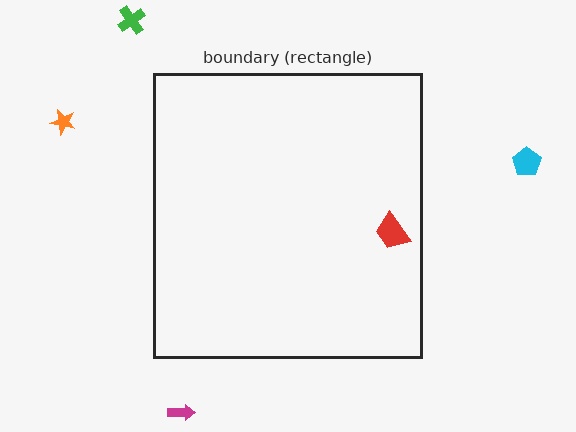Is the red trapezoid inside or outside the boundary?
Inside.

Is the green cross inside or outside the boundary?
Outside.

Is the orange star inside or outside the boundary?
Outside.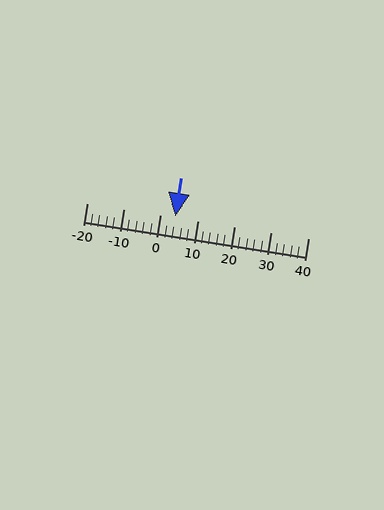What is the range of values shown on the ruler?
The ruler shows values from -20 to 40.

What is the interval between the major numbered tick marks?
The major tick marks are spaced 10 units apart.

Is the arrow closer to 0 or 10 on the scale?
The arrow is closer to 0.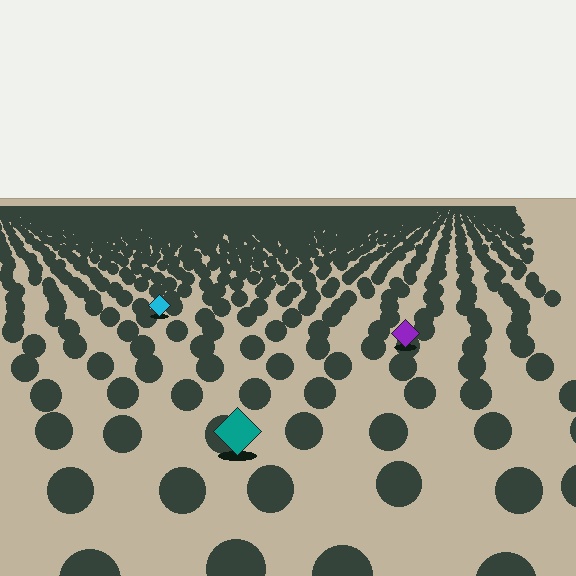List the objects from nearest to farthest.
From nearest to farthest: the teal diamond, the purple diamond, the cyan diamond.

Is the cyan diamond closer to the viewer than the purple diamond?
No. The purple diamond is closer — you can tell from the texture gradient: the ground texture is coarser near it.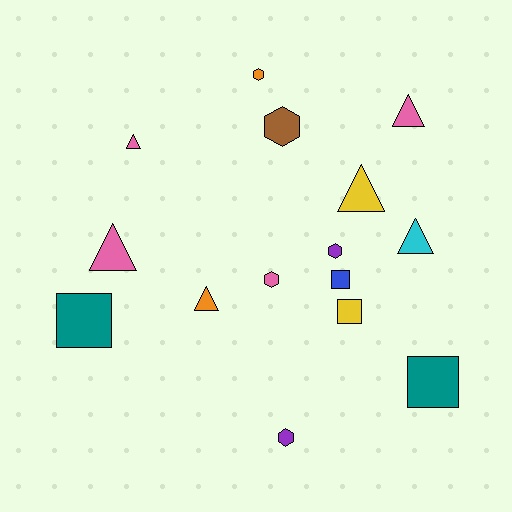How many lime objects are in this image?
There are no lime objects.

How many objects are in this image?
There are 15 objects.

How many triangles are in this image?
There are 6 triangles.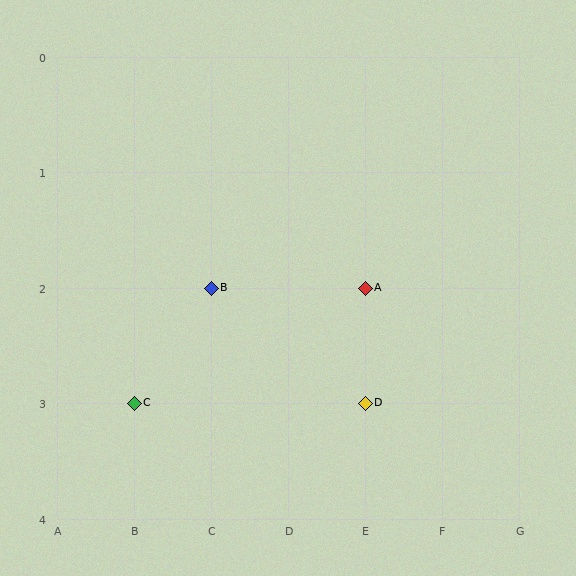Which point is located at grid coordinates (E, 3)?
Point D is at (E, 3).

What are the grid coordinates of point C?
Point C is at grid coordinates (B, 3).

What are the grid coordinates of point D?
Point D is at grid coordinates (E, 3).